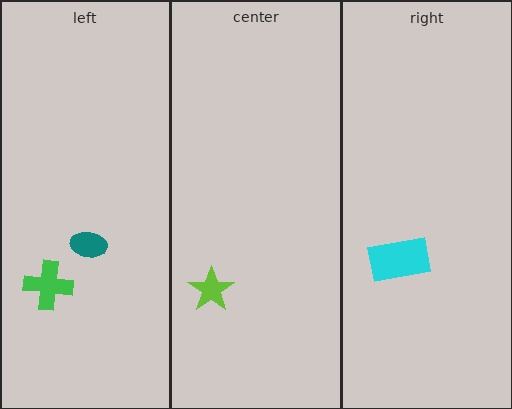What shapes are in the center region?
The lime star.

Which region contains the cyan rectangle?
The right region.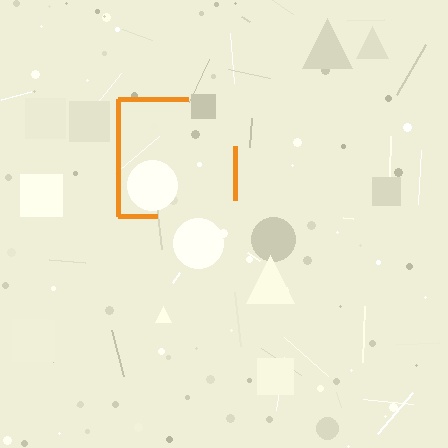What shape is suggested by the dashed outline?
The dashed outline suggests a square.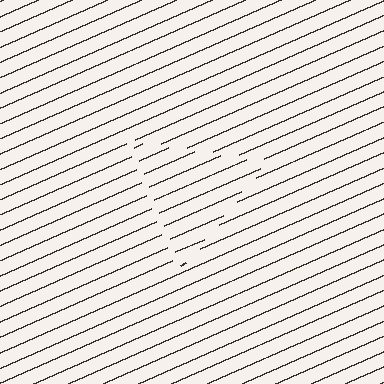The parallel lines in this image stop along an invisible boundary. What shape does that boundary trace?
An illusory triangle. The interior of the shape contains the same grating, shifted by half a period — the contour is defined by the phase discontinuity where line-ends from the inner and outer gratings abut.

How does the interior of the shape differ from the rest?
The interior of the shape contains the same grating, shifted by half a period — the contour is defined by the phase discontinuity where line-ends from the inner and outer gratings abut.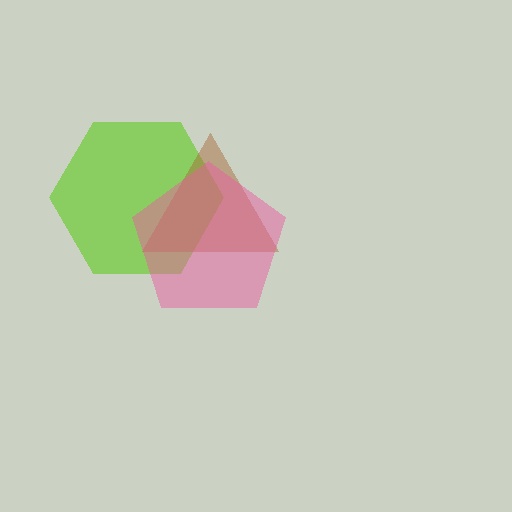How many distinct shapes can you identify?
There are 3 distinct shapes: a lime hexagon, a brown triangle, a pink pentagon.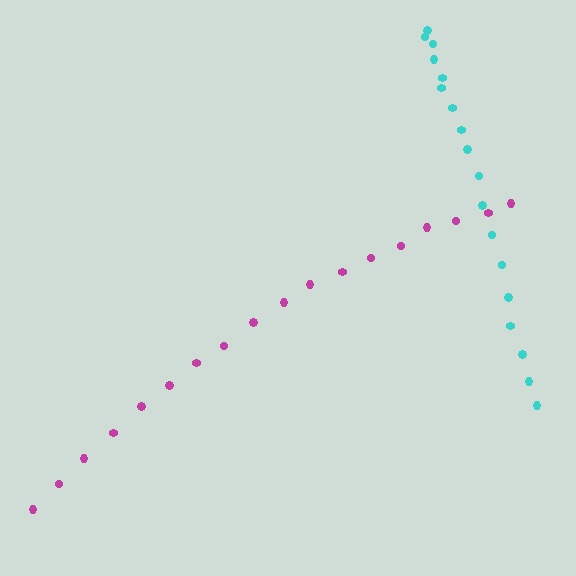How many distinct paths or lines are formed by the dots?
There are 2 distinct paths.